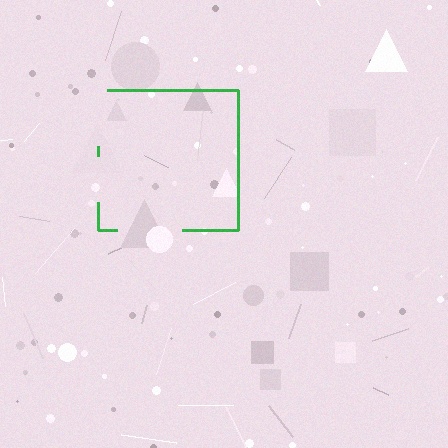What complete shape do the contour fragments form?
The contour fragments form a square.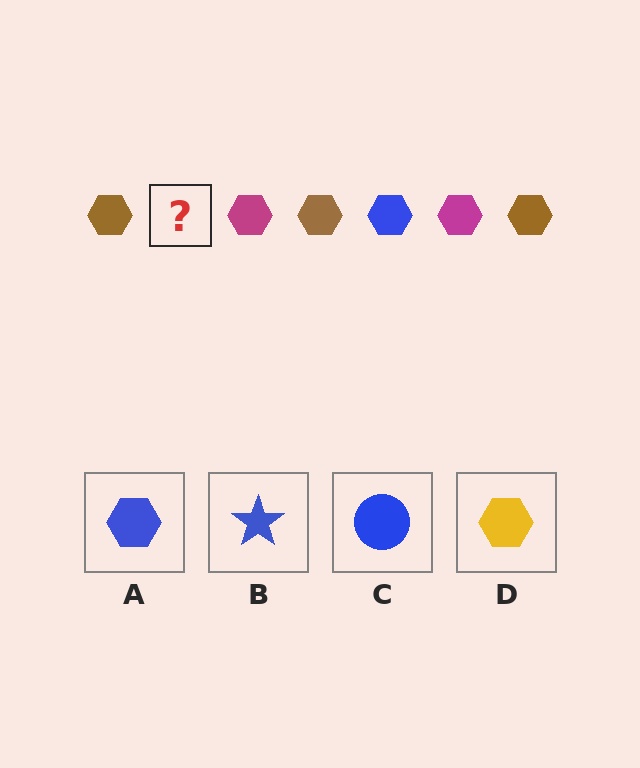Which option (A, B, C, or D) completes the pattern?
A.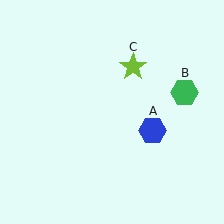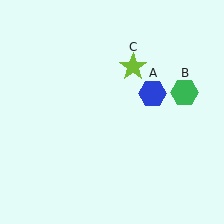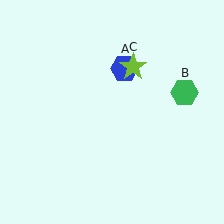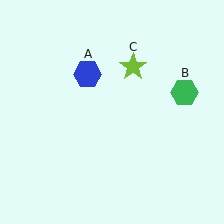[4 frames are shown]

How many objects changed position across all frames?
1 object changed position: blue hexagon (object A).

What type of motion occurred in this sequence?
The blue hexagon (object A) rotated counterclockwise around the center of the scene.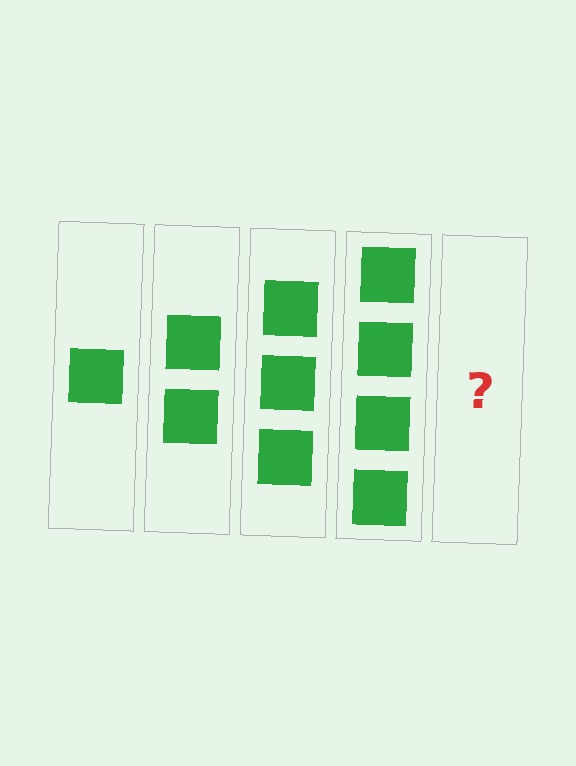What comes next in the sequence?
The next element should be 5 squares.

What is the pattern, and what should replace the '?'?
The pattern is that each step adds one more square. The '?' should be 5 squares.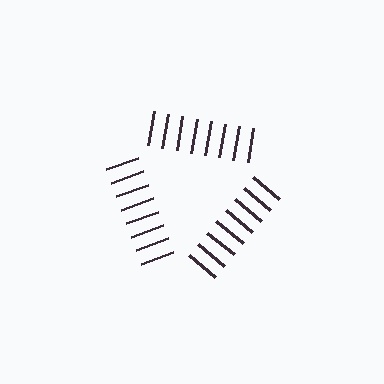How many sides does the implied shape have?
3 sides — the line-ends trace a triangle.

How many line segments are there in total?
24 — 8 along each of the 3 edges.